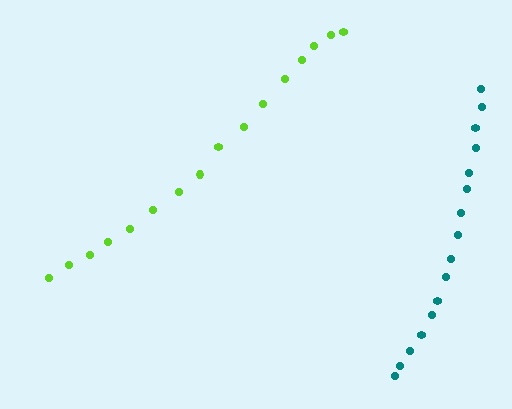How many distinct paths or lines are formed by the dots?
There are 2 distinct paths.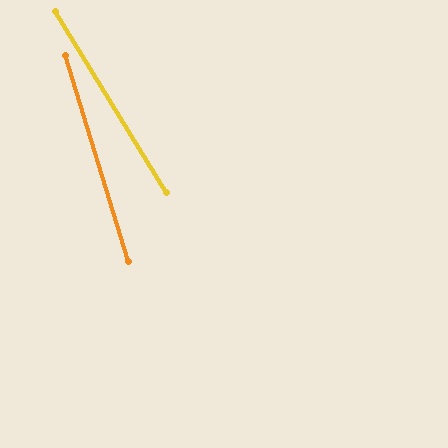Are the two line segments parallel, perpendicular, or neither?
Neither parallel nor perpendicular — they differ by about 15°.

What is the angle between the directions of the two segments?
Approximately 15 degrees.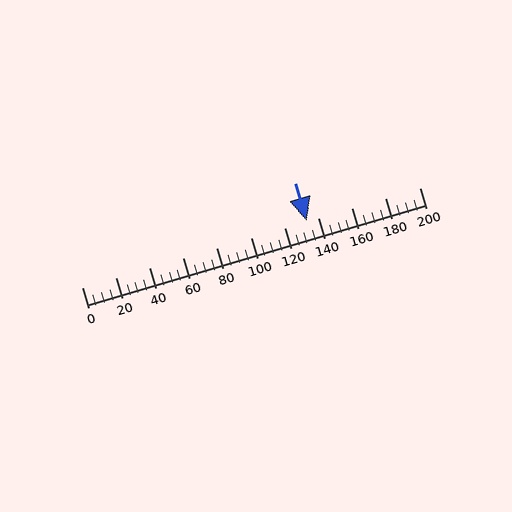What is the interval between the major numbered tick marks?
The major tick marks are spaced 20 units apart.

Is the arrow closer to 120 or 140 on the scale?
The arrow is closer to 140.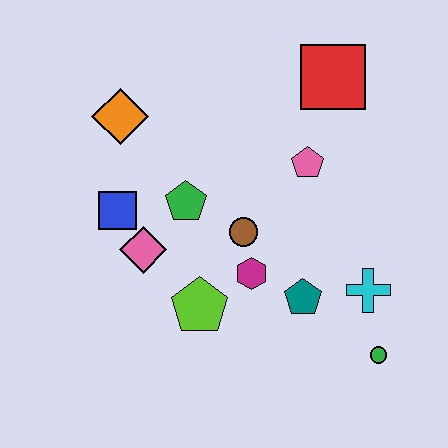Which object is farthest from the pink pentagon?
The green circle is farthest from the pink pentagon.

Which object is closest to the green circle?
The cyan cross is closest to the green circle.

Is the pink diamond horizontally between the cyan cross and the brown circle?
No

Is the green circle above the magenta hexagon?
No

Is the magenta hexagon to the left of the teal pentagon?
Yes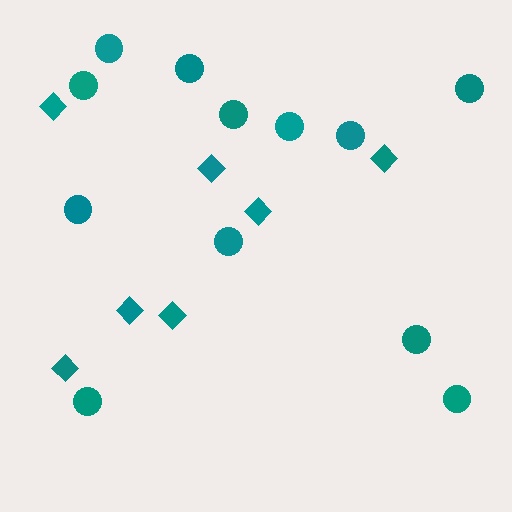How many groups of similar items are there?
There are 2 groups: one group of diamonds (7) and one group of circles (12).